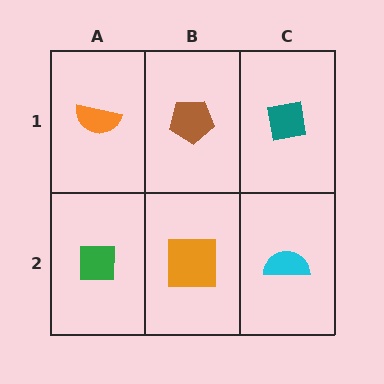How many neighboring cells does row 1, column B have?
3.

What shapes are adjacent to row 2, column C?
A teal square (row 1, column C), an orange square (row 2, column B).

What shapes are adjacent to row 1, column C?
A cyan semicircle (row 2, column C), a brown pentagon (row 1, column B).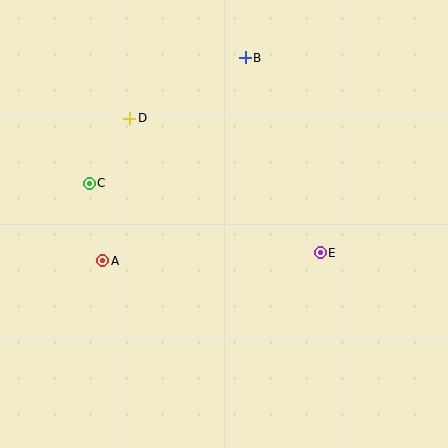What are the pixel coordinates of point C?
Point C is at (89, 183).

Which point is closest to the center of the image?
Point E at (320, 253) is closest to the center.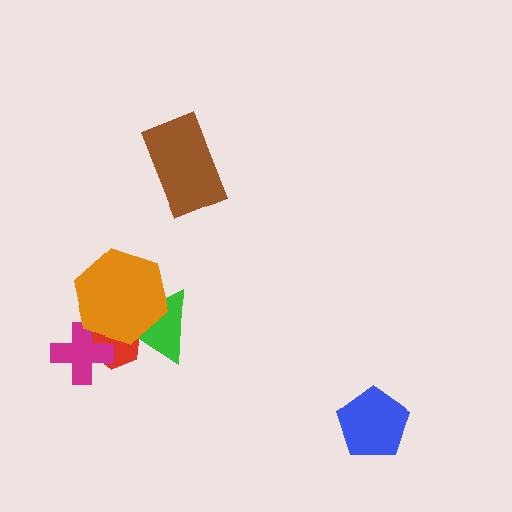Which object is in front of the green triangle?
The orange hexagon is in front of the green triangle.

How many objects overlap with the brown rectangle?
0 objects overlap with the brown rectangle.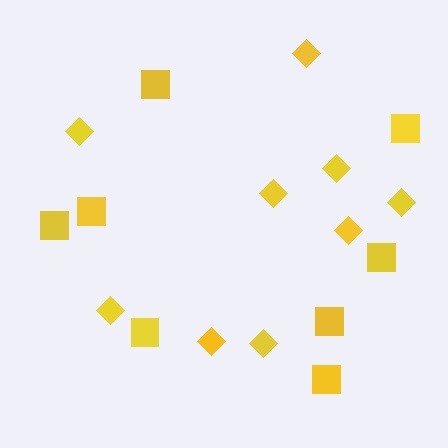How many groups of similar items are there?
There are 2 groups: one group of squares (8) and one group of diamonds (9).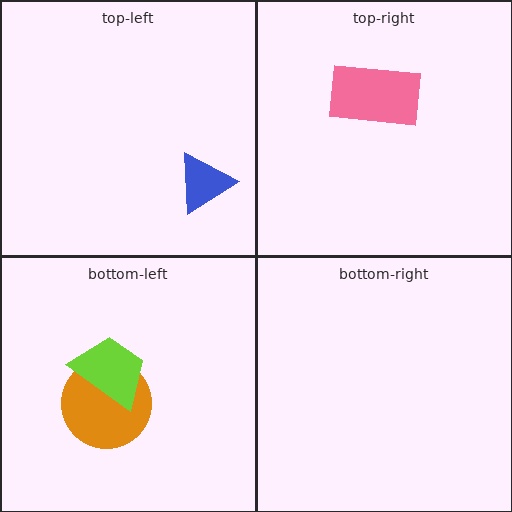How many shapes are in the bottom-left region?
2.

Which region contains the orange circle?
The bottom-left region.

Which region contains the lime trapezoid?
The bottom-left region.